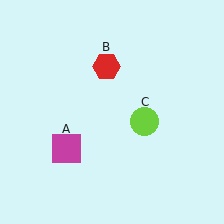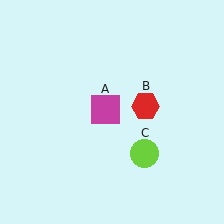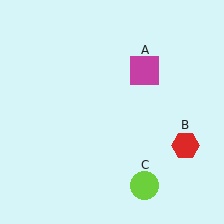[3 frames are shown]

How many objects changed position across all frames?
3 objects changed position: magenta square (object A), red hexagon (object B), lime circle (object C).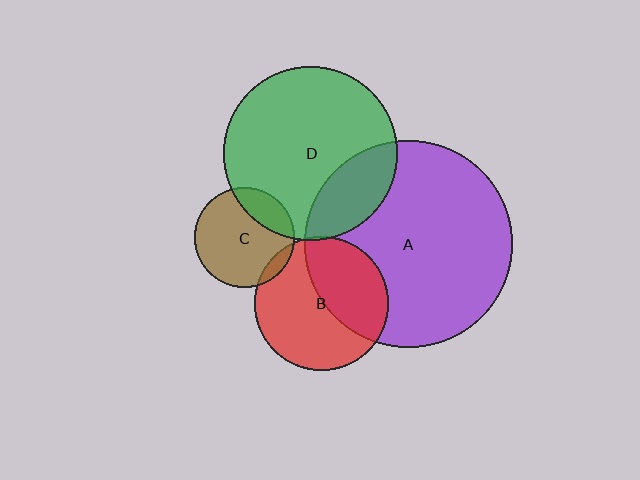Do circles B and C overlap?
Yes.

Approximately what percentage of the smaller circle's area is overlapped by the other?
Approximately 10%.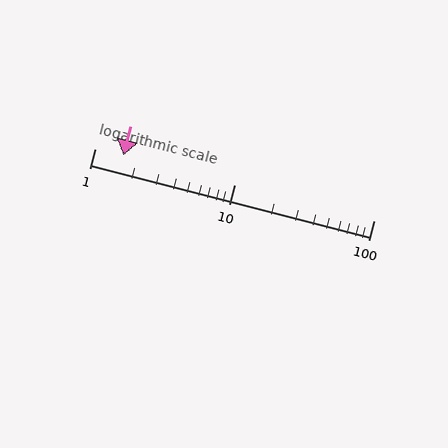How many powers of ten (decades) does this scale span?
The scale spans 2 decades, from 1 to 100.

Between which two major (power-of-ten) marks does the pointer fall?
The pointer is between 1 and 10.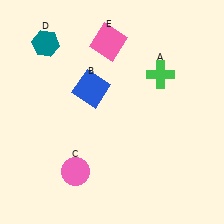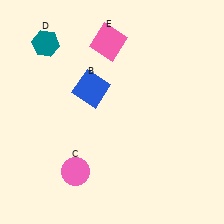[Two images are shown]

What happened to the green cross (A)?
The green cross (A) was removed in Image 2. It was in the top-right area of Image 1.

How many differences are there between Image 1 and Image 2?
There is 1 difference between the two images.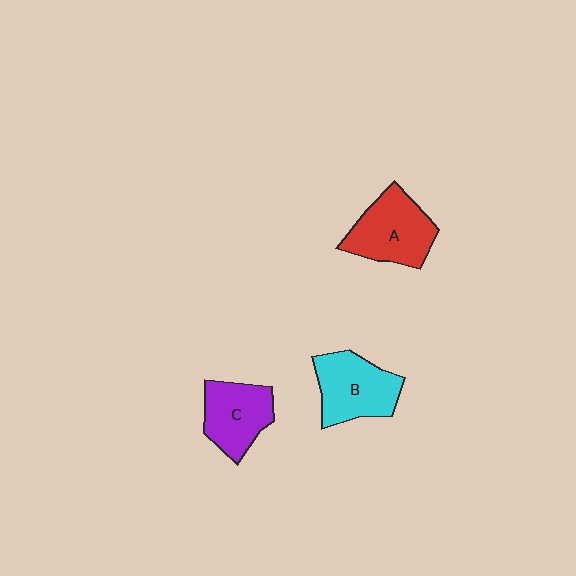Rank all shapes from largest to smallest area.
From largest to smallest: A (red), B (cyan), C (purple).